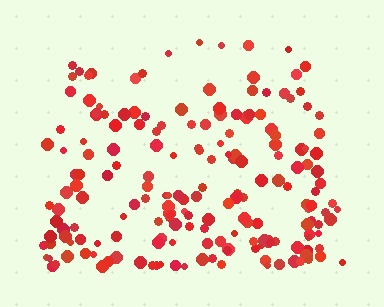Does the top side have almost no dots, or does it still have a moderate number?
Still a moderate number, just noticeably fewer than the bottom.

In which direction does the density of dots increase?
From top to bottom, with the bottom side densest.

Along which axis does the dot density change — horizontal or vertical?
Vertical.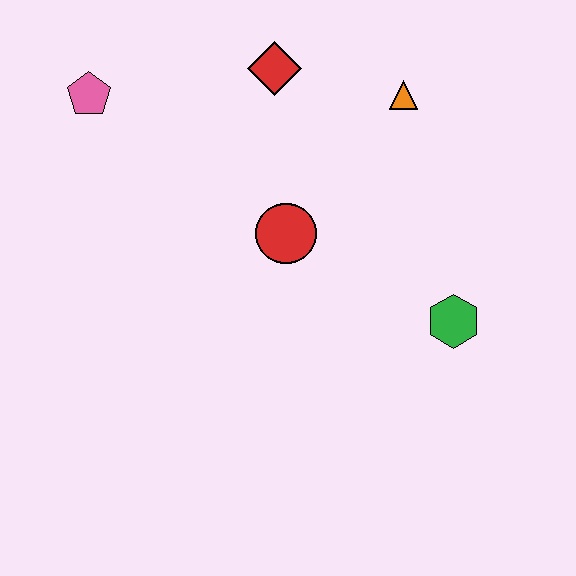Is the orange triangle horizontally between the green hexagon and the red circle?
Yes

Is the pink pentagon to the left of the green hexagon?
Yes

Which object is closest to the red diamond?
The orange triangle is closest to the red diamond.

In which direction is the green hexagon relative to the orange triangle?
The green hexagon is below the orange triangle.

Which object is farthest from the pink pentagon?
The green hexagon is farthest from the pink pentagon.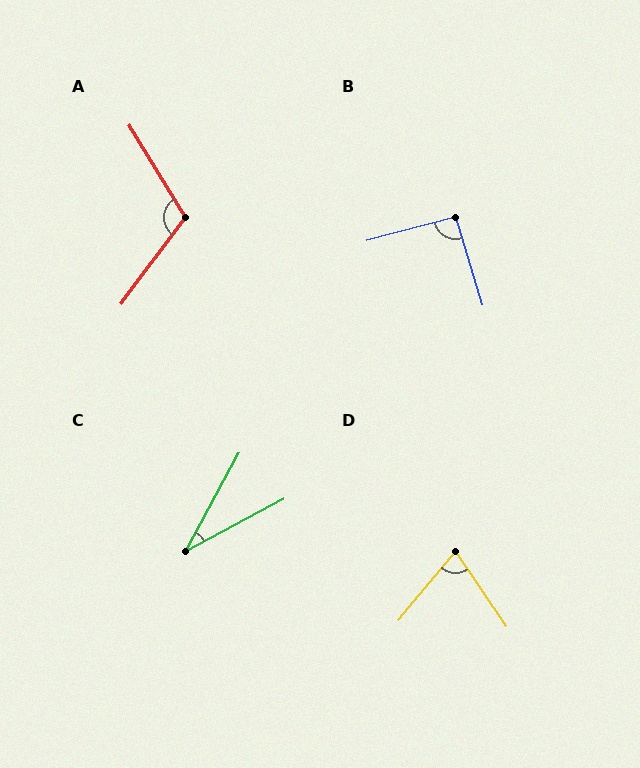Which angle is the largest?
A, at approximately 112 degrees.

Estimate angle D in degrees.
Approximately 74 degrees.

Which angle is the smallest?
C, at approximately 33 degrees.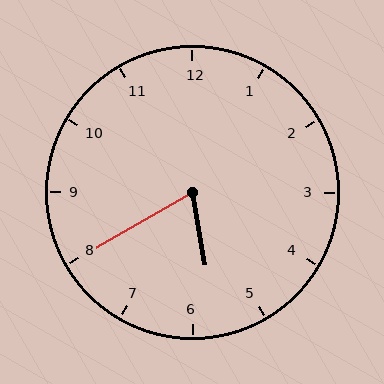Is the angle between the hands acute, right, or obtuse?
It is acute.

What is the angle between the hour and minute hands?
Approximately 70 degrees.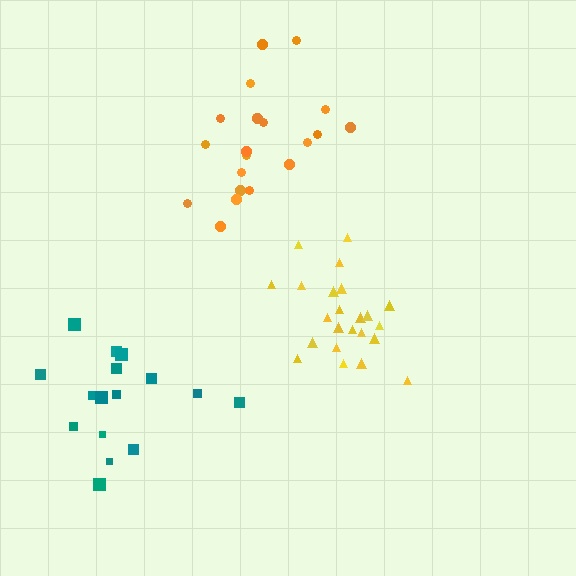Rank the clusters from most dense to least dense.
yellow, orange, teal.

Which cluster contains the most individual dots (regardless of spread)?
Yellow (23).